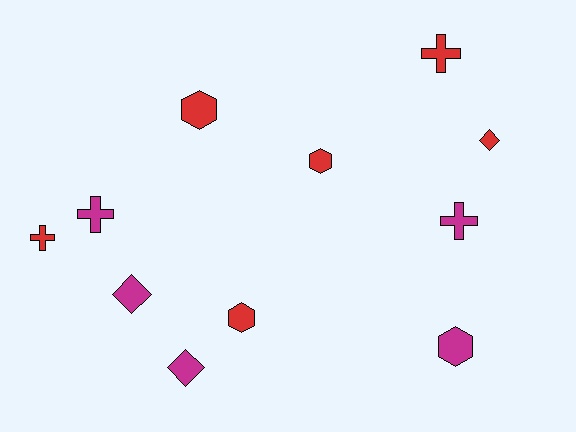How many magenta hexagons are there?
There is 1 magenta hexagon.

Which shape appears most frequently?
Hexagon, with 4 objects.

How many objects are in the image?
There are 11 objects.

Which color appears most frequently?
Red, with 6 objects.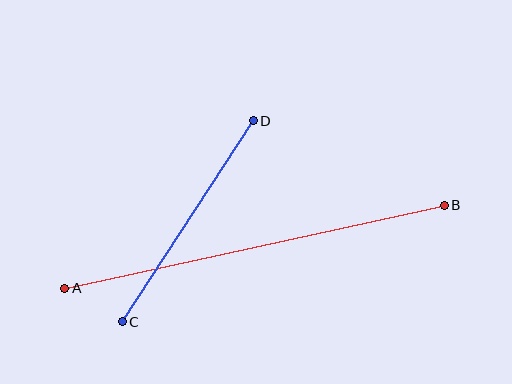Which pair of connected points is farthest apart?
Points A and B are farthest apart.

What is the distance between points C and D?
The distance is approximately 240 pixels.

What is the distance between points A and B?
The distance is approximately 388 pixels.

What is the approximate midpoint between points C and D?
The midpoint is at approximately (188, 221) pixels.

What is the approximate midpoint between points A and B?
The midpoint is at approximately (254, 247) pixels.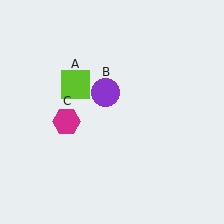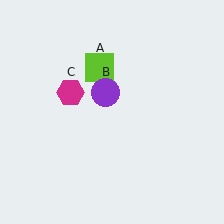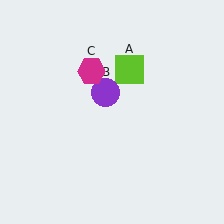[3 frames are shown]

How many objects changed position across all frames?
2 objects changed position: lime square (object A), magenta hexagon (object C).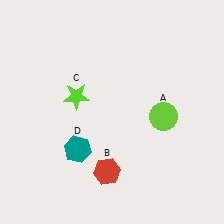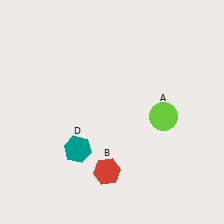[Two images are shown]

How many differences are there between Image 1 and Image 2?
There is 1 difference between the two images.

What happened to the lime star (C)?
The lime star (C) was removed in Image 2. It was in the top-left area of Image 1.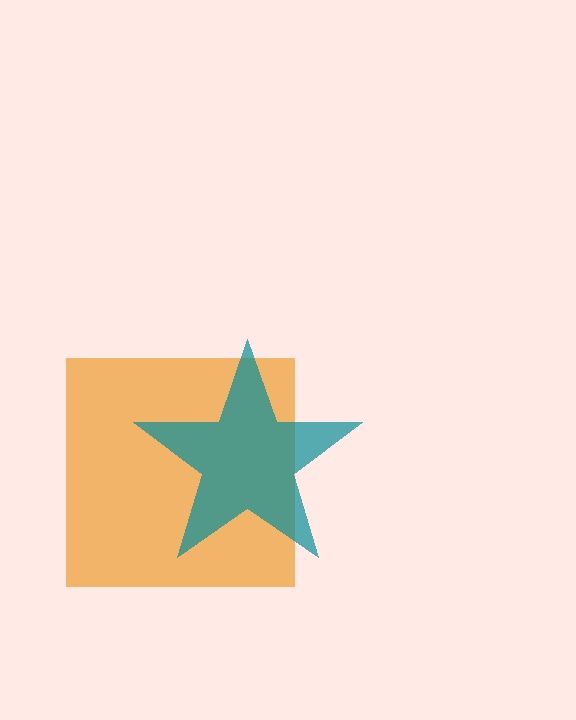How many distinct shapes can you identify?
There are 2 distinct shapes: an orange square, a teal star.